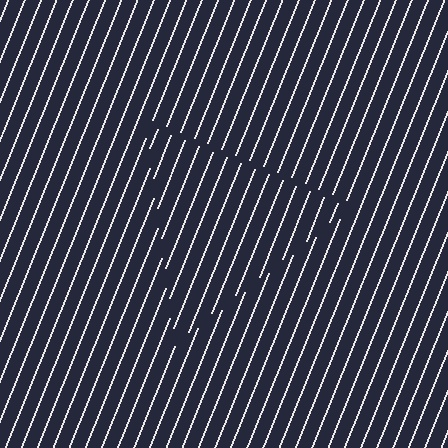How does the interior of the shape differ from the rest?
The interior of the shape contains the same grating, shifted by half a period — the contour is defined by the phase discontinuity where line-ends from the inner and outer gratings abut.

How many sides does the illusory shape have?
3 sides — the line-ends trace a triangle.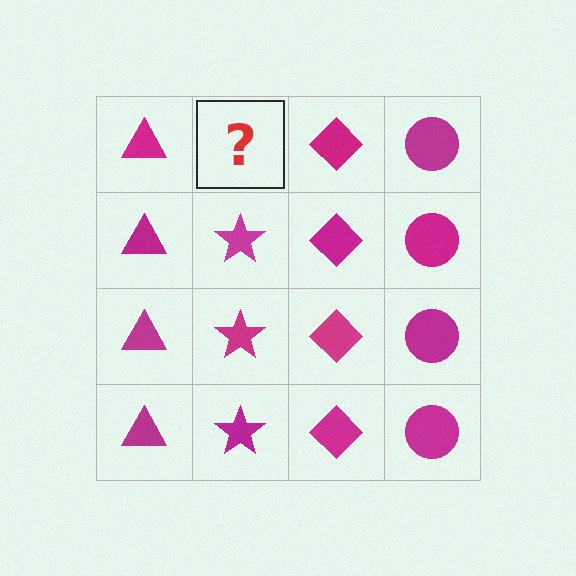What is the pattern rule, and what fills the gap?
The rule is that each column has a consistent shape. The gap should be filled with a magenta star.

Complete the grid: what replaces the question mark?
The question mark should be replaced with a magenta star.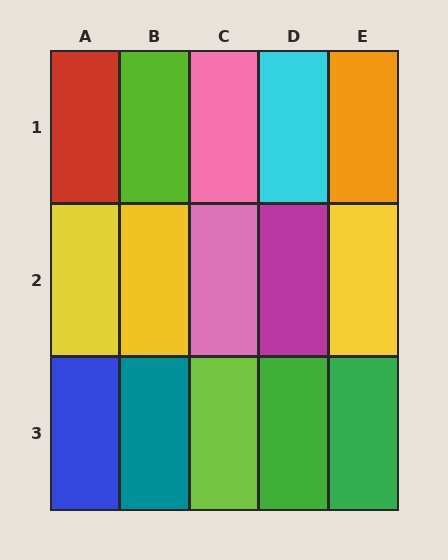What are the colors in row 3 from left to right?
Blue, teal, lime, green, green.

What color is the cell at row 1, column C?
Pink.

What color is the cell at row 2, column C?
Pink.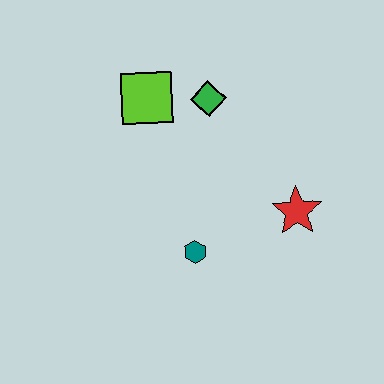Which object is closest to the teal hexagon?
The red star is closest to the teal hexagon.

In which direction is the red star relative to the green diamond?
The red star is below the green diamond.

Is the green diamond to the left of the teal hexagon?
No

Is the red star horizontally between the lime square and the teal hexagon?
No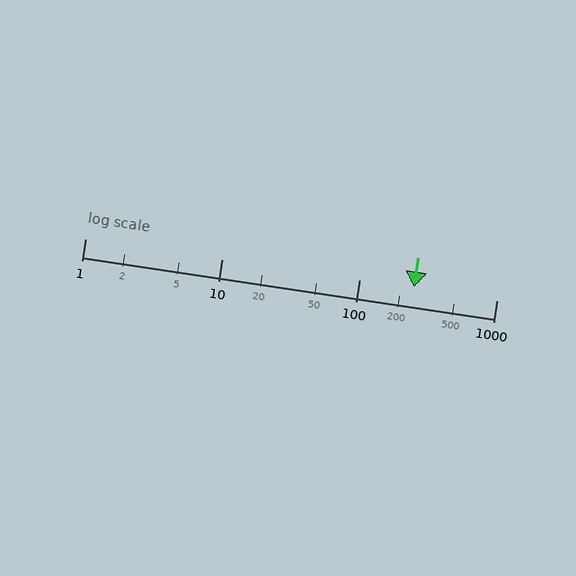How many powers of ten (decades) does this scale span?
The scale spans 3 decades, from 1 to 1000.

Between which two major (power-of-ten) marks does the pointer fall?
The pointer is between 100 and 1000.